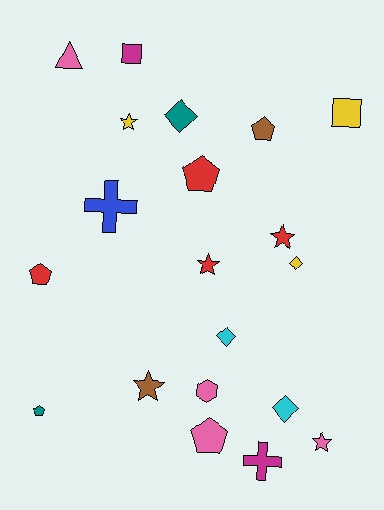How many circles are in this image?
There are no circles.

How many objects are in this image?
There are 20 objects.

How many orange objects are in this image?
There are no orange objects.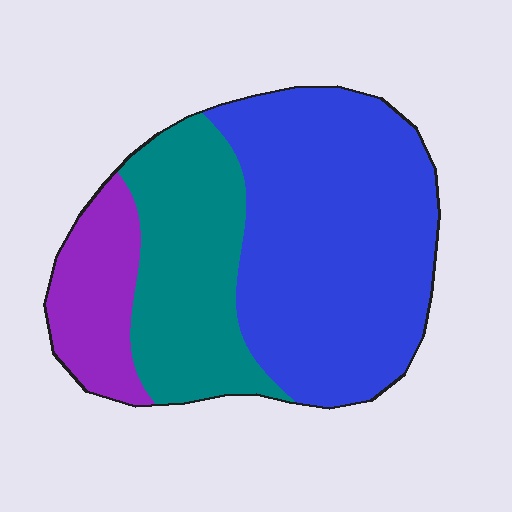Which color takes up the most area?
Blue, at roughly 55%.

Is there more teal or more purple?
Teal.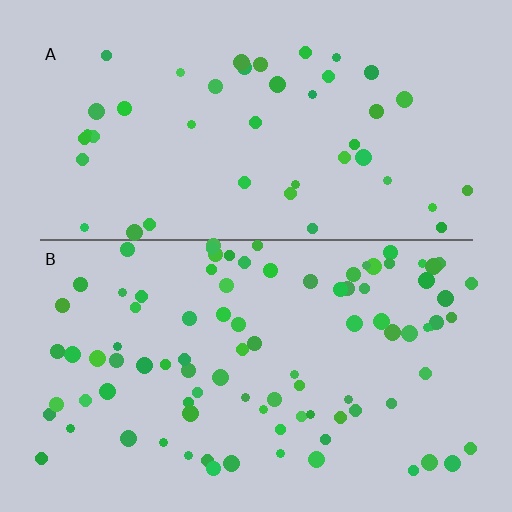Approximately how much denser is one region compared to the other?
Approximately 2.1× — region B over region A.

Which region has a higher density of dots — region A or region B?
B (the bottom).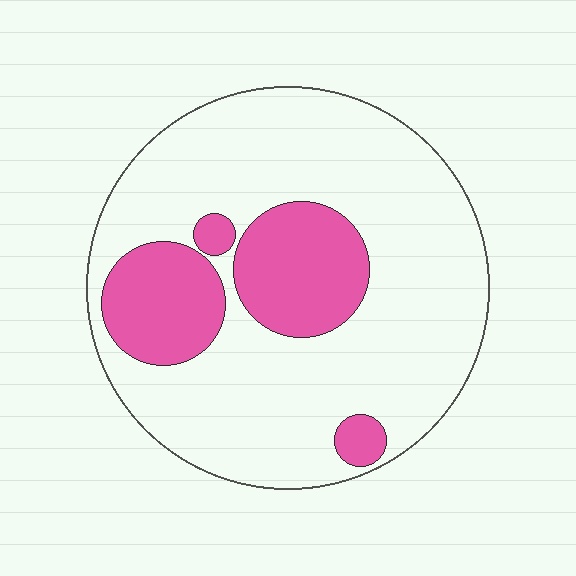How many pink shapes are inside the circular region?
4.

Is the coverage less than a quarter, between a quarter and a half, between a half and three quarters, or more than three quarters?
Less than a quarter.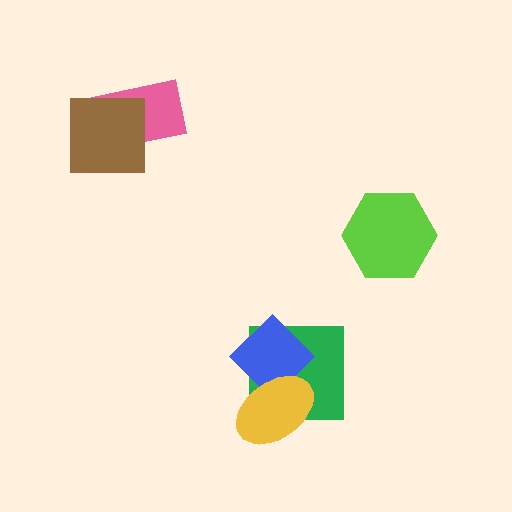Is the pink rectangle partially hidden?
Yes, it is partially covered by another shape.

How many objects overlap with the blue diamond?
2 objects overlap with the blue diamond.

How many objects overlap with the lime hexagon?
0 objects overlap with the lime hexagon.